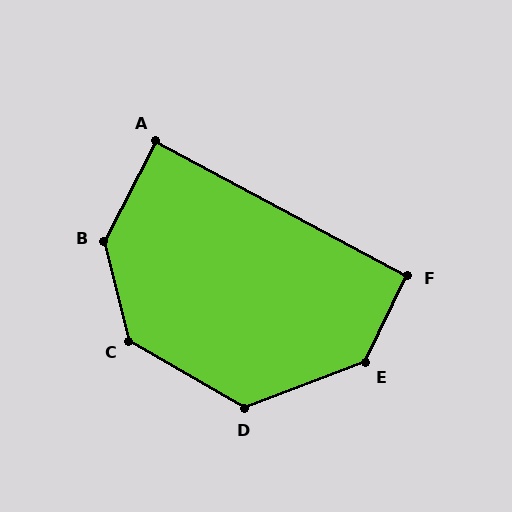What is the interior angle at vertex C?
Approximately 134 degrees (obtuse).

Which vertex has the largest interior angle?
B, at approximately 139 degrees.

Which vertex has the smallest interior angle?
A, at approximately 89 degrees.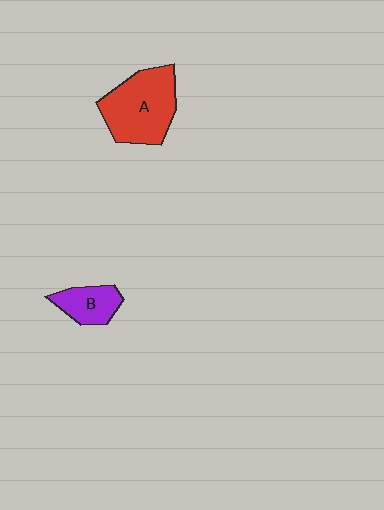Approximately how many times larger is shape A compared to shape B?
Approximately 2.1 times.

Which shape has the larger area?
Shape A (red).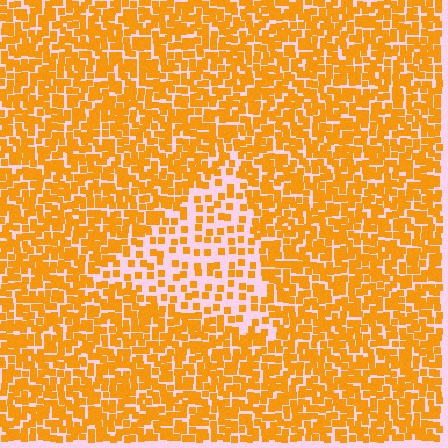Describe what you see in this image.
The image contains small orange elements arranged at two different densities. A triangle-shaped region is visible where the elements are less densely packed than the surrounding area.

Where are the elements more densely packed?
The elements are more densely packed outside the triangle boundary.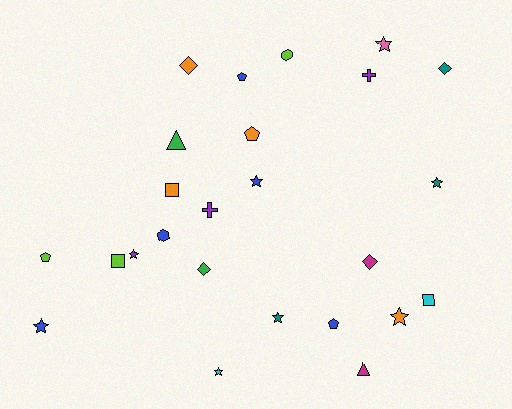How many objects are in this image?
There are 25 objects.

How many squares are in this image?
There are 3 squares.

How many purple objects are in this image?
There are 3 purple objects.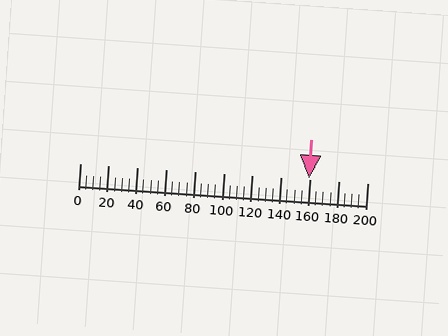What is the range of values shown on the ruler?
The ruler shows values from 0 to 200.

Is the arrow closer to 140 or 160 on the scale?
The arrow is closer to 160.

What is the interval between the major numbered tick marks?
The major tick marks are spaced 20 units apart.